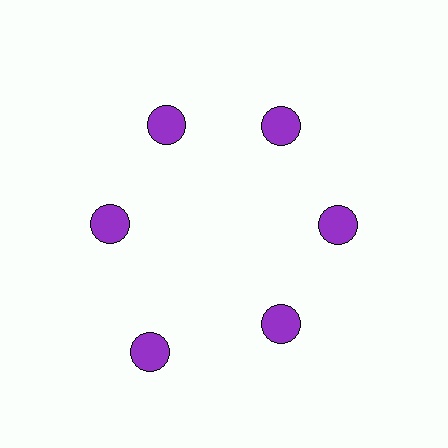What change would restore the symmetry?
The symmetry would be restored by moving it inward, back onto the ring so that all 6 circles sit at equal angles and equal distance from the center.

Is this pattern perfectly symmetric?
No. The 6 purple circles are arranged in a ring, but one element near the 7 o'clock position is pushed outward from the center, breaking the 6-fold rotational symmetry.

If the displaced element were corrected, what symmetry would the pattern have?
It would have 6-fold rotational symmetry — the pattern would map onto itself every 60 degrees.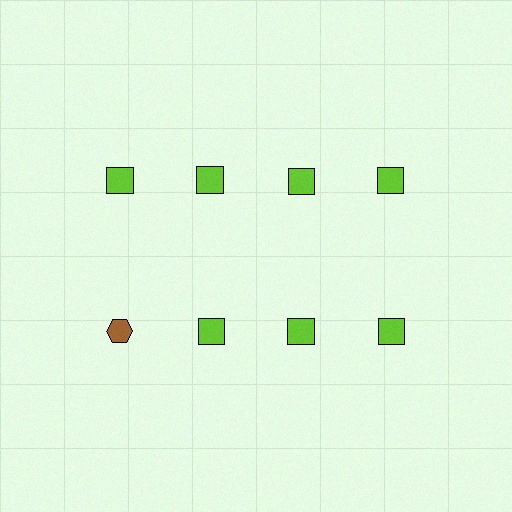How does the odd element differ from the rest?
It differs in both color (brown instead of lime) and shape (hexagon instead of square).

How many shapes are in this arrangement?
There are 8 shapes arranged in a grid pattern.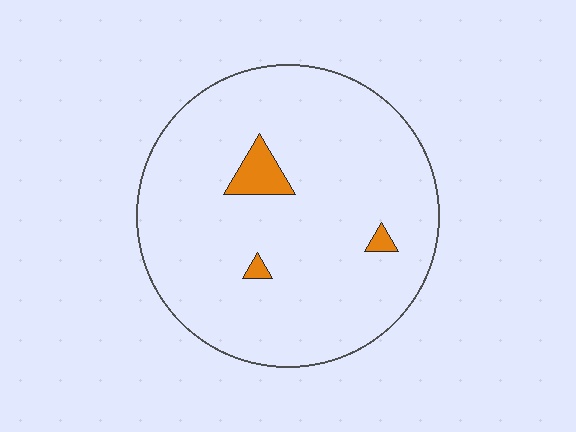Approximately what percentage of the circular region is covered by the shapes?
Approximately 5%.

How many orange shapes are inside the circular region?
3.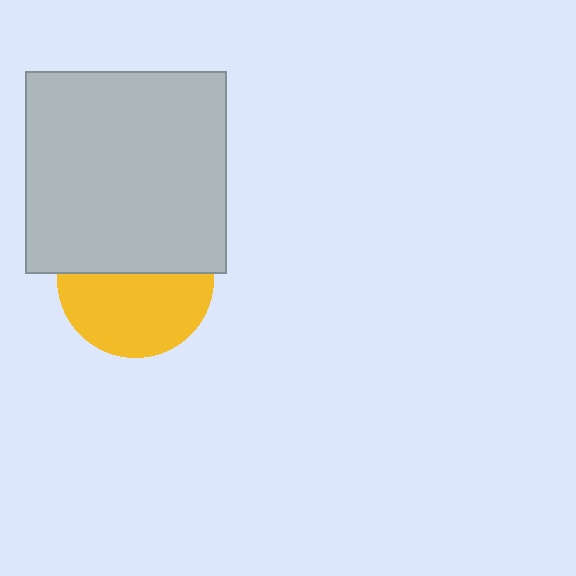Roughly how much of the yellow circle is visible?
About half of it is visible (roughly 54%).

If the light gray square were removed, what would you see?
You would see the complete yellow circle.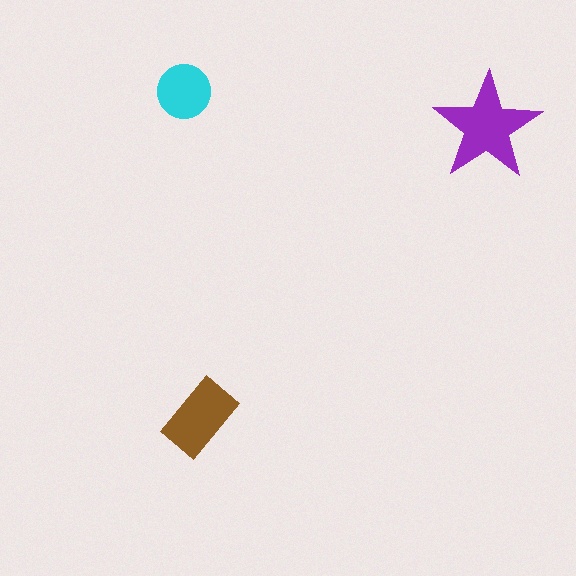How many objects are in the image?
There are 3 objects in the image.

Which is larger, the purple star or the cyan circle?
The purple star.